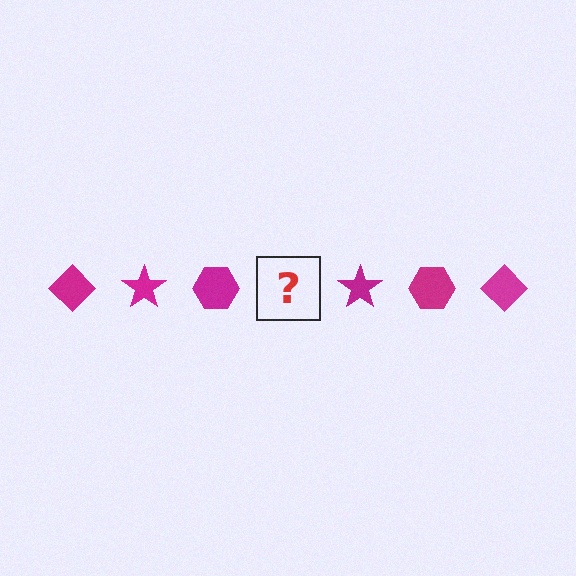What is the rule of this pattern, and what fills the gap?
The rule is that the pattern cycles through diamond, star, hexagon shapes in magenta. The gap should be filled with a magenta diamond.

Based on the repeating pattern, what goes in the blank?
The blank should be a magenta diamond.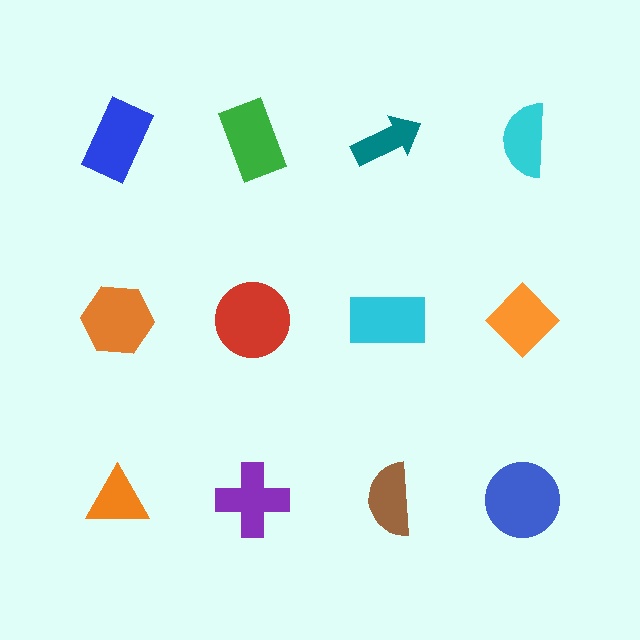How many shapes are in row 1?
4 shapes.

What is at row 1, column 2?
A green rectangle.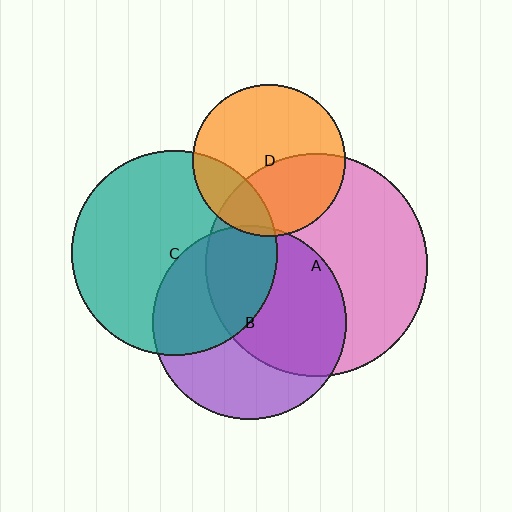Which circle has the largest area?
Circle A (pink).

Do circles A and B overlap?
Yes.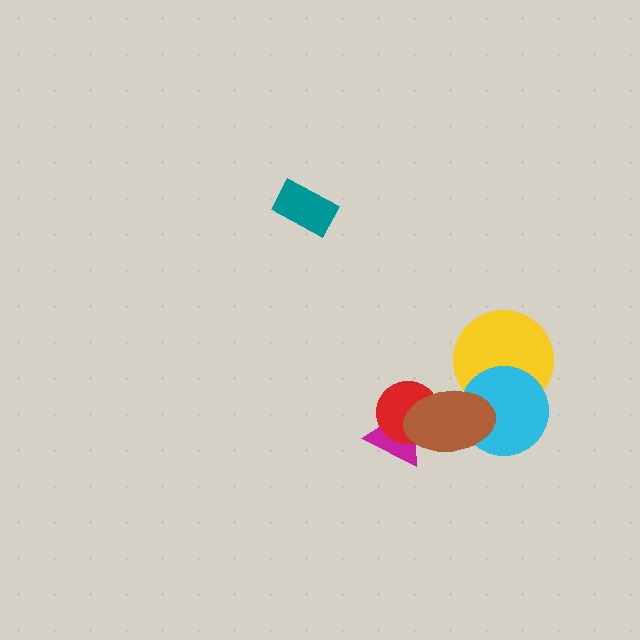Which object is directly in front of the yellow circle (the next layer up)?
The cyan circle is directly in front of the yellow circle.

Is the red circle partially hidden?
Yes, it is partially covered by another shape.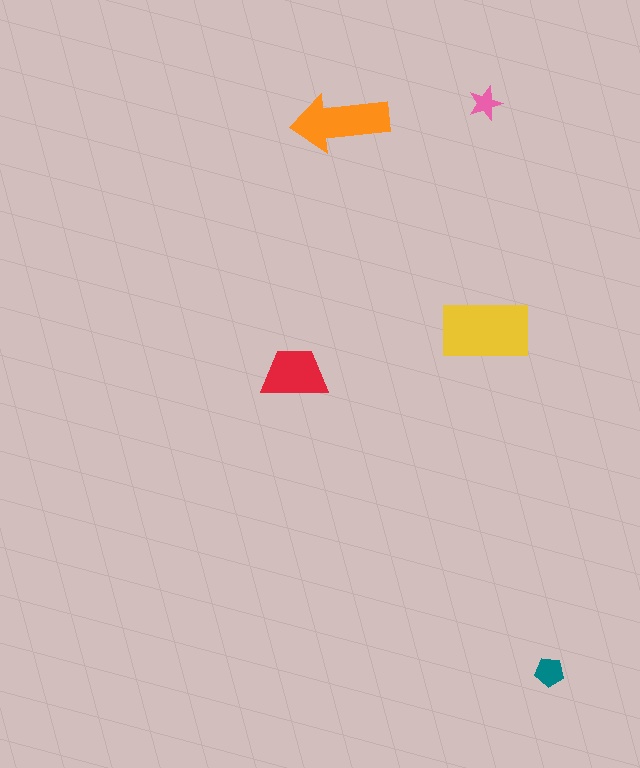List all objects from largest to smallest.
The yellow rectangle, the orange arrow, the red trapezoid, the teal pentagon, the pink star.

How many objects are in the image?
There are 5 objects in the image.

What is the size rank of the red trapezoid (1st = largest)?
3rd.